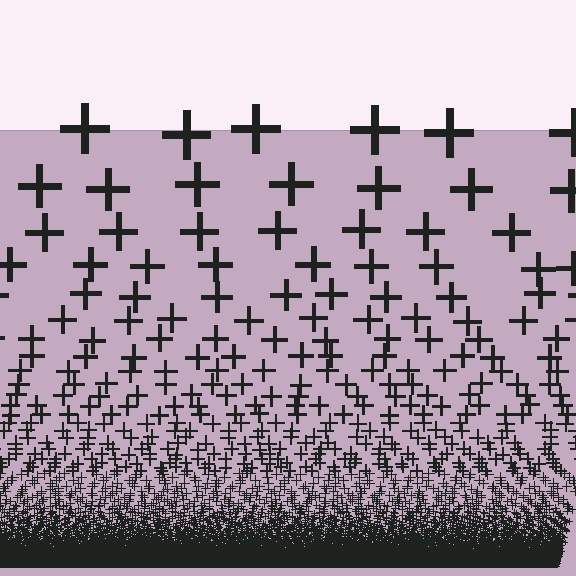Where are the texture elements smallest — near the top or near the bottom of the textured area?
Near the bottom.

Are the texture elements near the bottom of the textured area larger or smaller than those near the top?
Smaller. The gradient is inverted — elements near the bottom are smaller and denser.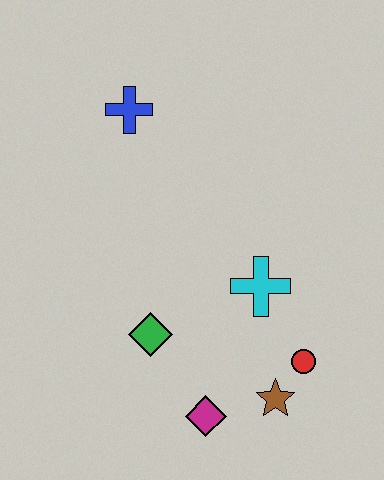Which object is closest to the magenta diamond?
The brown star is closest to the magenta diamond.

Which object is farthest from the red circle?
The blue cross is farthest from the red circle.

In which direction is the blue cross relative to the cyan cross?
The blue cross is above the cyan cross.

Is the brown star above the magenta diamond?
Yes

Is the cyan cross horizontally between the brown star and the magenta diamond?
Yes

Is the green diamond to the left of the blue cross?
No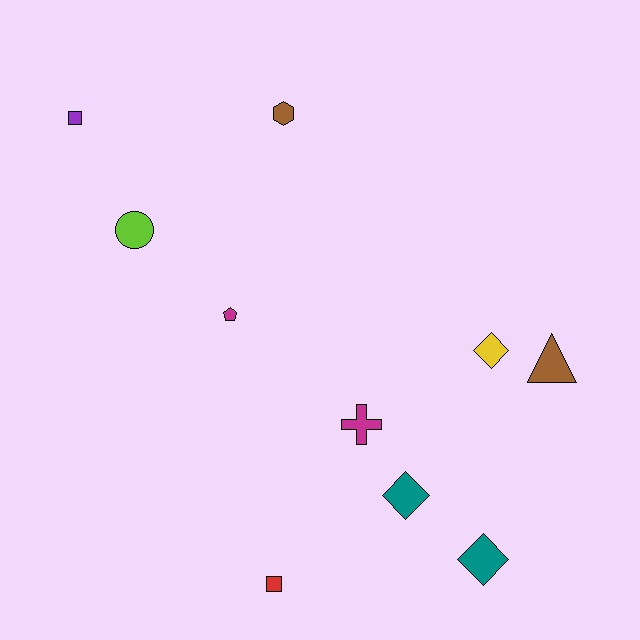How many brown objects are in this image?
There are 2 brown objects.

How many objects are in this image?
There are 10 objects.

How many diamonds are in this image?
There are 3 diamonds.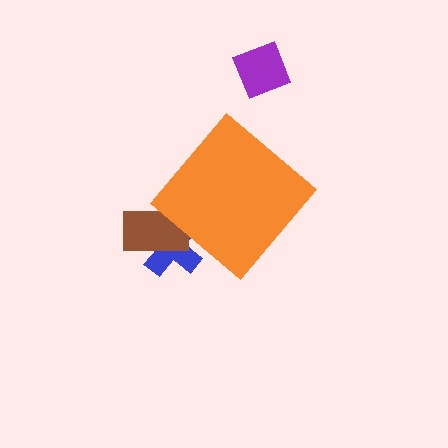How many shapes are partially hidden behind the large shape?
2 shapes are partially hidden.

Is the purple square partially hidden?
No, the purple square is fully visible.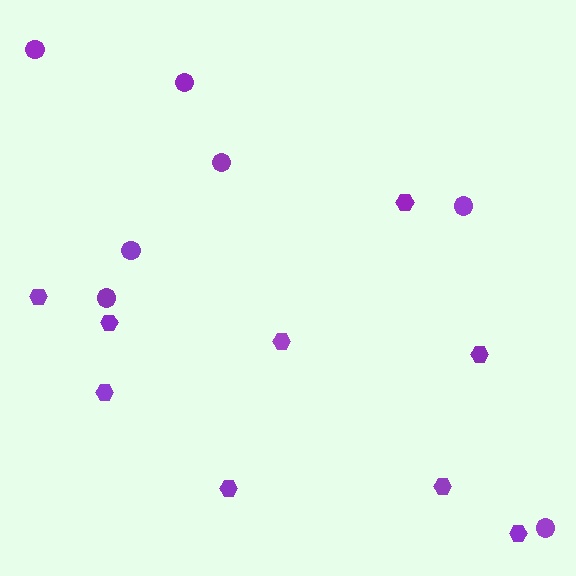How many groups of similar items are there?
There are 2 groups: one group of circles (7) and one group of hexagons (9).